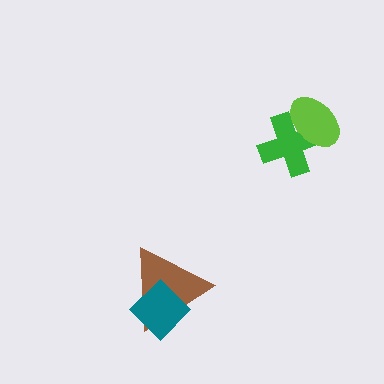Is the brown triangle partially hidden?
Yes, it is partially covered by another shape.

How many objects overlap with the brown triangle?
1 object overlaps with the brown triangle.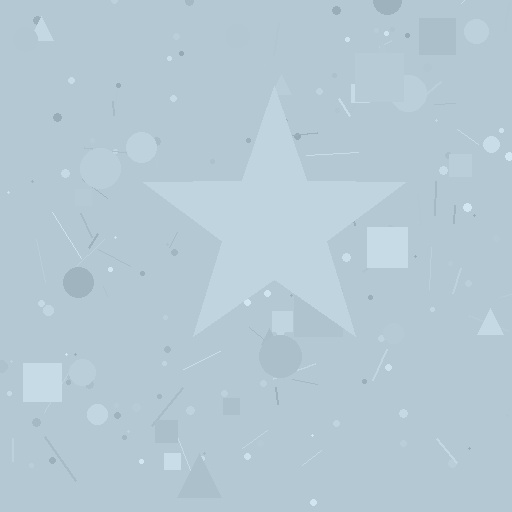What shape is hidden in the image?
A star is hidden in the image.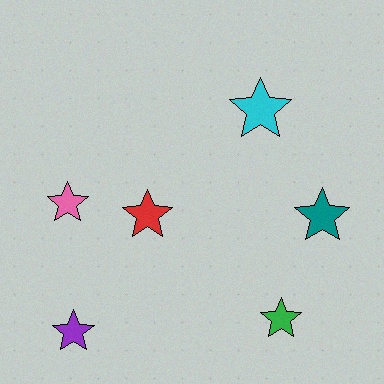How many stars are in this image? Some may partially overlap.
There are 6 stars.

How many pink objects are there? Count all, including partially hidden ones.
There is 1 pink object.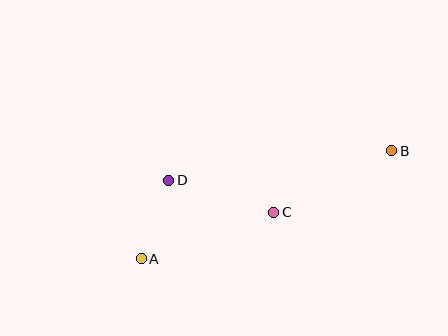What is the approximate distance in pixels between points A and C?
The distance between A and C is approximately 140 pixels.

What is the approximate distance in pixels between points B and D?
The distance between B and D is approximately 225 pixels.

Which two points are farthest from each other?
Points A and B are farthest from each other.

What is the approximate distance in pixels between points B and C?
The distance between B and C is approximately 133 pixels.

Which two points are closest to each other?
Points A and D are closest to each other.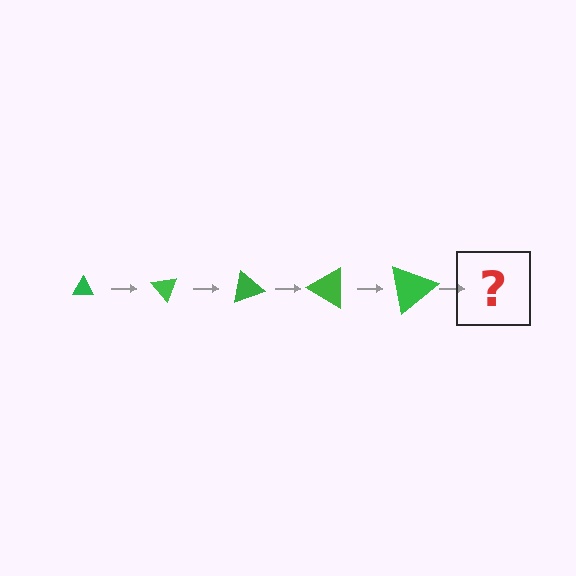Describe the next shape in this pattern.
It should be a triangle, larger than the previous one and rotated 250 degrees from the start.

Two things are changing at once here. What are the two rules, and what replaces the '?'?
The two rules are that the triangle grows larger each step and it rotates 50 degrees each step. The '?' should be a triangle, larger than the previous one and rotated 250 degrees from the start.